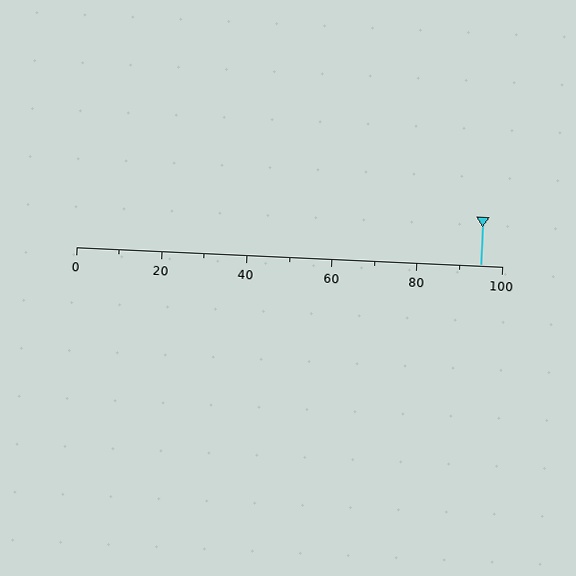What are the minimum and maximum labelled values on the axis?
The axis runs from 0 to 100.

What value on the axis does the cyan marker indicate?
The marker indicates approximately 95.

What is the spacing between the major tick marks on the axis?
The major ticks are spaced 20 apart.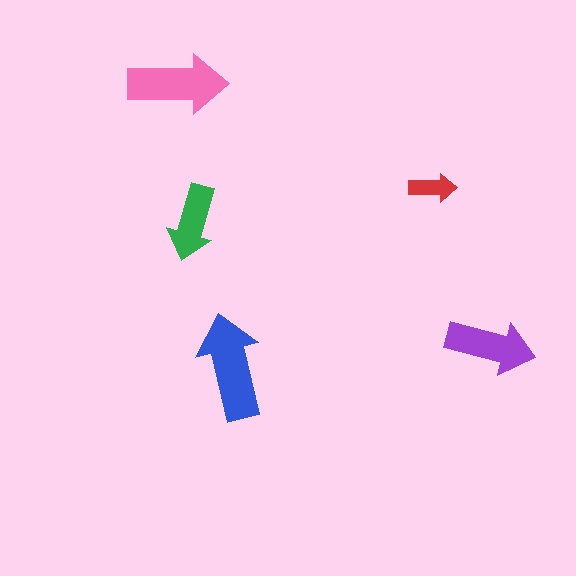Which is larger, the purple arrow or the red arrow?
The purple one.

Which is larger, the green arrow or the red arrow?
The green one.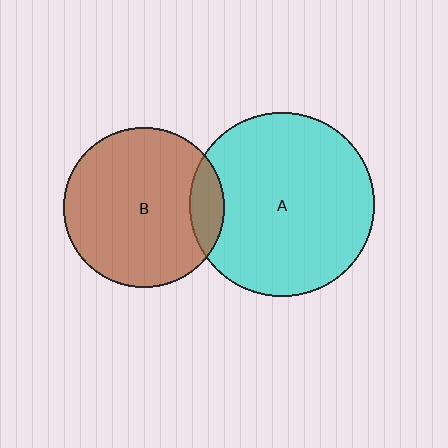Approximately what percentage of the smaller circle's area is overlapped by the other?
Approximately 10%.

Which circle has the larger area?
Circle A (cyan).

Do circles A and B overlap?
Yes.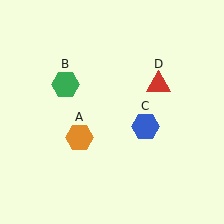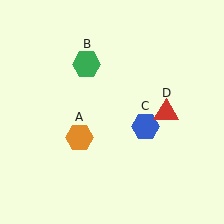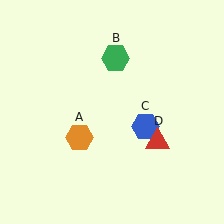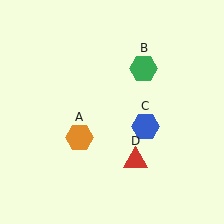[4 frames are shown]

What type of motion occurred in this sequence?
The green hexagon (object B), red triangle (object D) rotated clockwise around the center of the scene.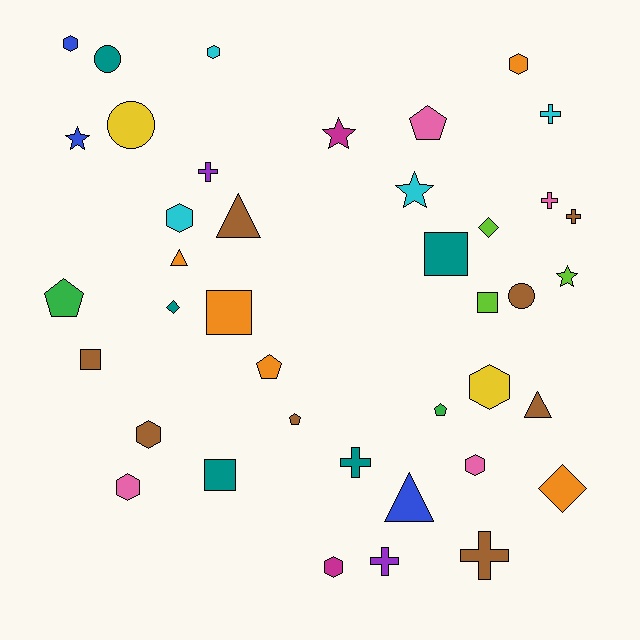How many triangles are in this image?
There are 4 triangles.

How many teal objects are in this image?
There are 5 teal objects.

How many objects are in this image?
There are 40 objects.